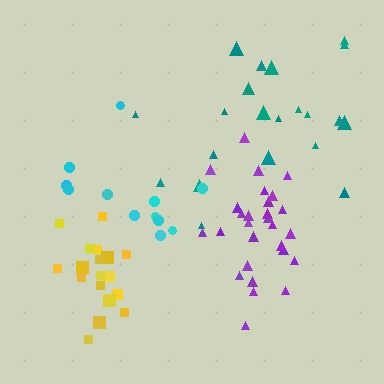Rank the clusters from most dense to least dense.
yellow, purple, cyan, teal.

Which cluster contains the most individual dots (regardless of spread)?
Purple (28).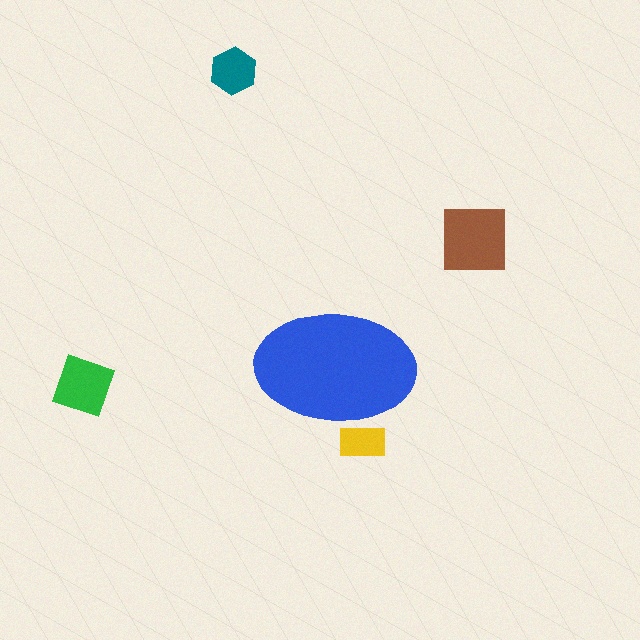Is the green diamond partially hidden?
No, the green diamond is fully visible.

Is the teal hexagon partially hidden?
No, the teal hexagon is fully visible.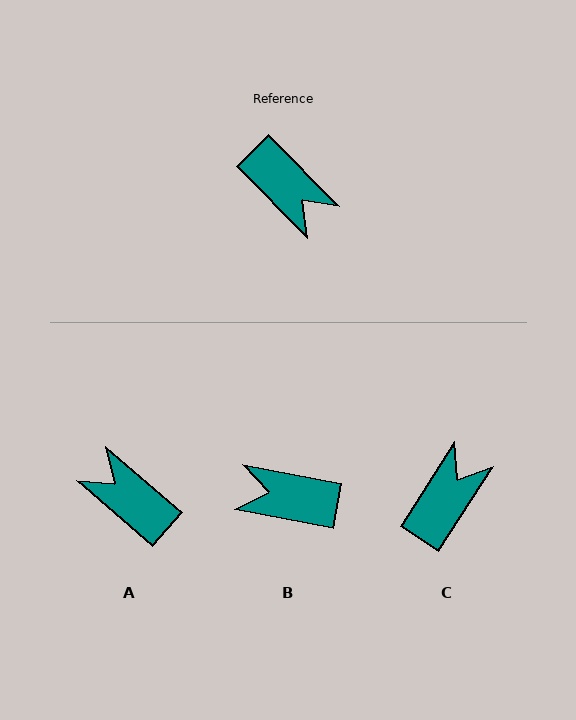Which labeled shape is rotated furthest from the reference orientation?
A, about 176 degrees away.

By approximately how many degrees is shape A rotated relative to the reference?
Approximately 176 degrees clockwise.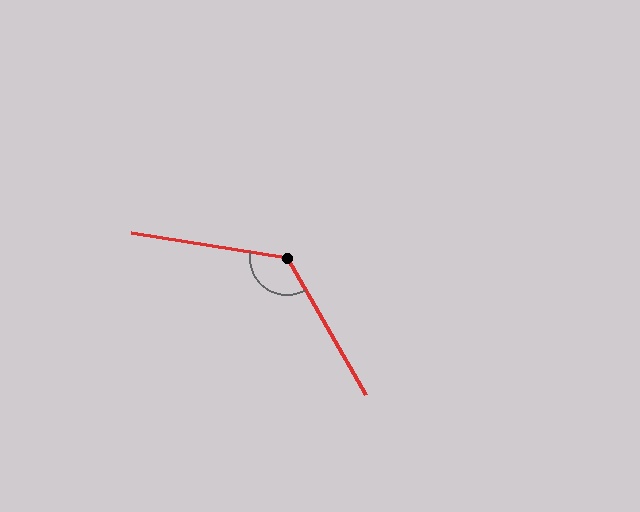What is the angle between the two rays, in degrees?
Approximately 129 degrees.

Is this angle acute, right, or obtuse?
It is obtuse.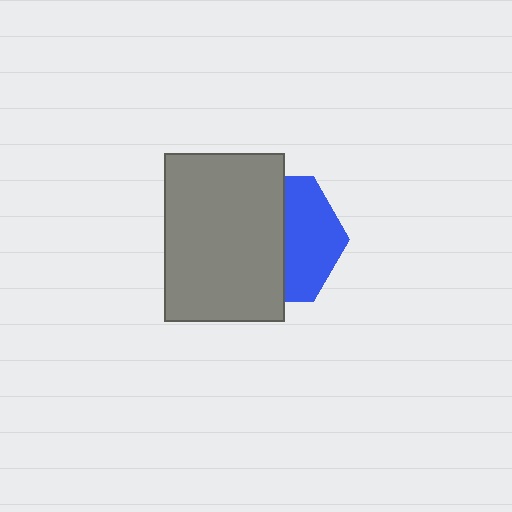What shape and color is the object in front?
The object in front is a gray rectangle.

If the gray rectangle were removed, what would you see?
You would see the complete blue hexagon.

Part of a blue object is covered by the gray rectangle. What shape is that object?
It is a hexagon.